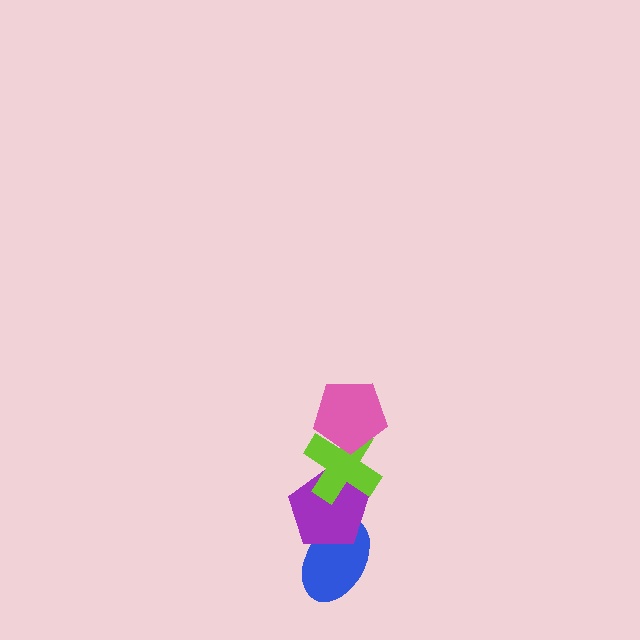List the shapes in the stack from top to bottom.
From top to bottom: the pink pentagon, the lime cross, the purple pentagon, the blue ellipse.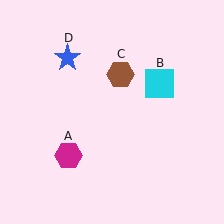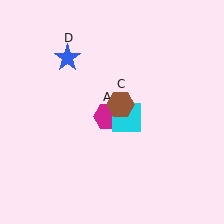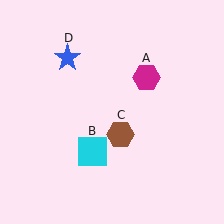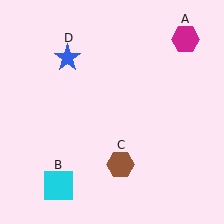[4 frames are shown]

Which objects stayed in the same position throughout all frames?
Blue star (object D) remained stationary.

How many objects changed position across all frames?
3 objects changed position: magenta hexagon (object A), cyan square (object B), brown hexagon (object C).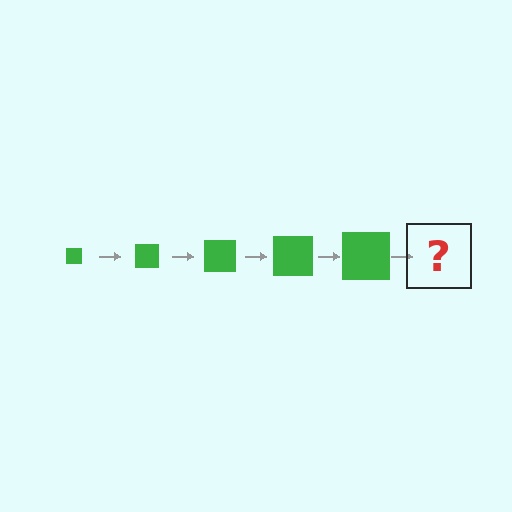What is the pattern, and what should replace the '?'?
The pattern is that the square gets progressively larger each step. The '?' should be a green square, larger than the previous one.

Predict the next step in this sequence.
The next step is a green square, larger than the previous one.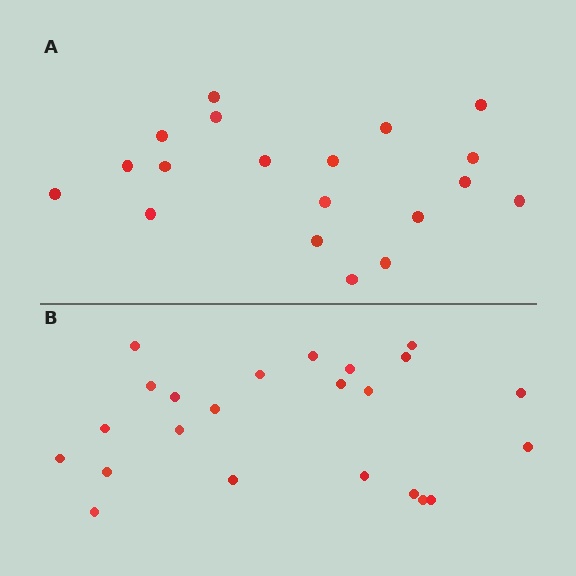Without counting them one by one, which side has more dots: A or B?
Region B (the bottom region) has more dots.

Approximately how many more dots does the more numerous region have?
Region B has about 4 more dots than region A.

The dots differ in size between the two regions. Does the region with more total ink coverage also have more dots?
No. Region A has more total ink coverage because its dots are larger, but region B actually contains more individual dots. Total area can be misleading — the number of items is what matters here.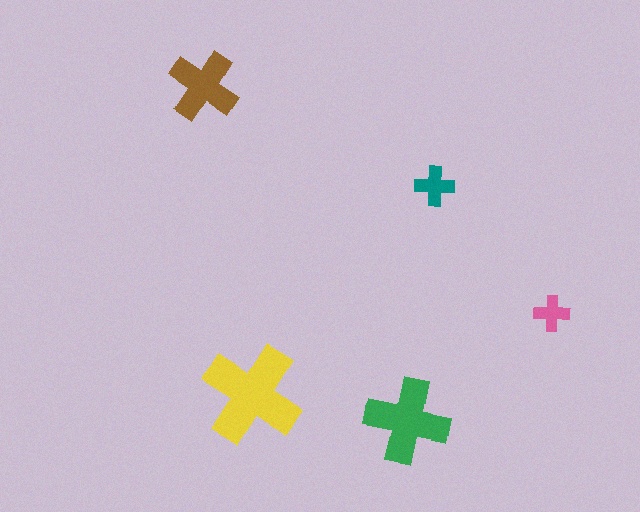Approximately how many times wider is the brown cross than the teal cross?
About 2 times wider.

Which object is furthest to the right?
The pink cross is rightmost.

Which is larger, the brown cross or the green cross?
The green one.